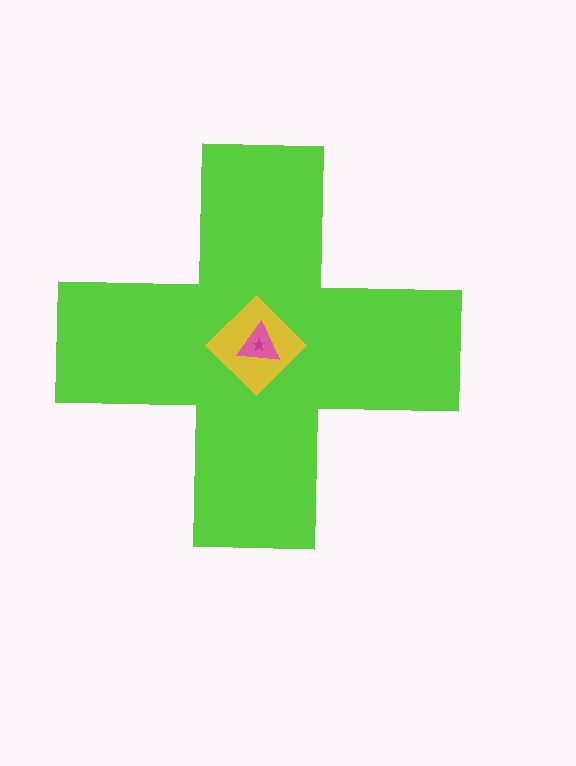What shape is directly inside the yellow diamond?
The pink triangle.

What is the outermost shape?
The lime cross.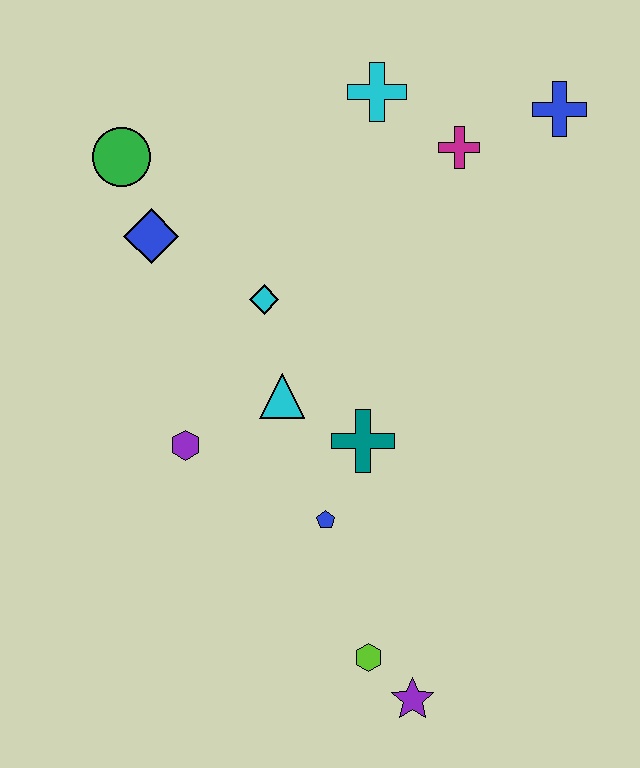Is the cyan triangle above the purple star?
Yes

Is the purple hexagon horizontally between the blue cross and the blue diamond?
Yes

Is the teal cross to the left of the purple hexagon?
No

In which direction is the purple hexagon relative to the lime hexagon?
The purple hexagon is above the lime hexagon.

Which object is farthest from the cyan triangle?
The blue cross is farthest from the cyan triangle.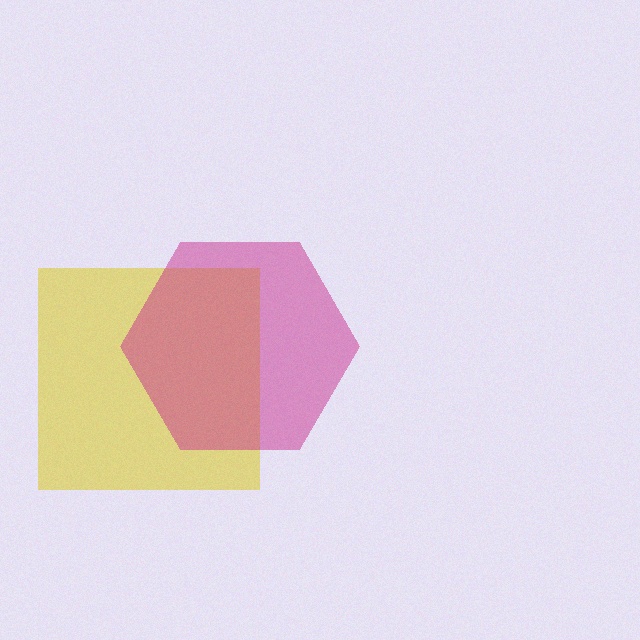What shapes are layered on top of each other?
The layered shapes are: a yellow square, a magenta hexagon.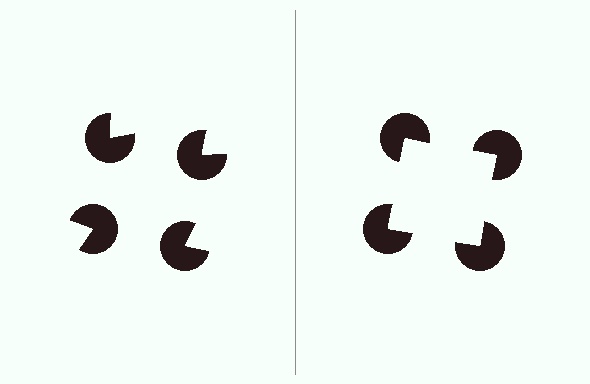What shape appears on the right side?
An illusory square.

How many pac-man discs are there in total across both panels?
8 — 4 on each side.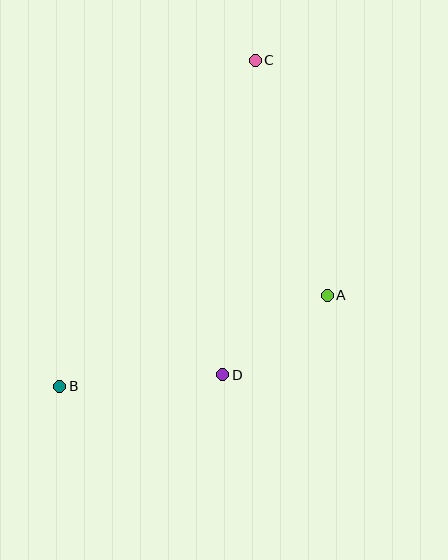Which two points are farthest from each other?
Points B and C are farthest from each other.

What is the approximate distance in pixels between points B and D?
The distance between B and D is approximately 164 pixels.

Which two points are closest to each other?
Points A and D are closest to each other.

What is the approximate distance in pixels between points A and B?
The distance between A and B is approximately 283 pixels.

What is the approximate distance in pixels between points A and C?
The distance between A and C is approximately 245 pixels.